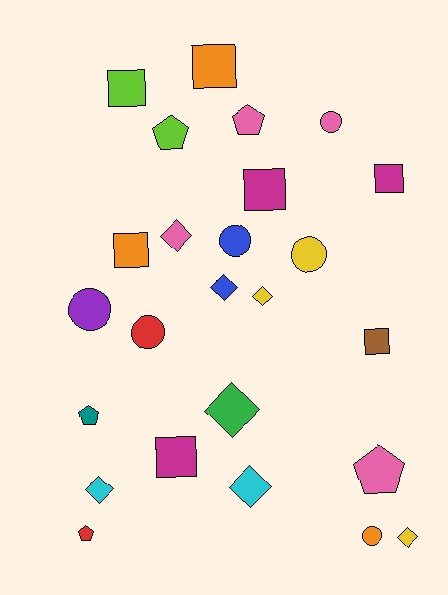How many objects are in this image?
There are 25 objects.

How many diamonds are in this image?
There are 7 diamonds.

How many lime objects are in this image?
There are 2 lime objects.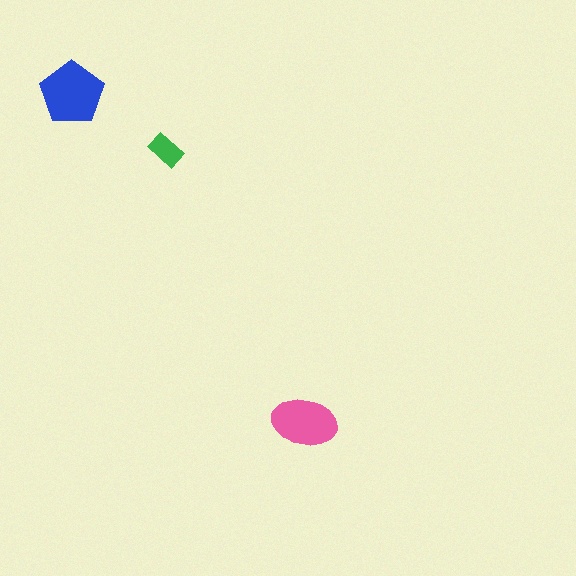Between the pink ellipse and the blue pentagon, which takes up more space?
The blue pentagon.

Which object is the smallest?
The green rectangle.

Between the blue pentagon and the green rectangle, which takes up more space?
The blue pentagon.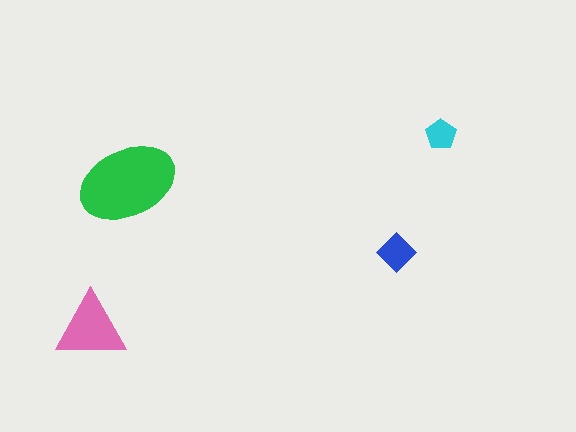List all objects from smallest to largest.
The cyan pentagon, the blue diamond, the pink triangle, the green ellipse.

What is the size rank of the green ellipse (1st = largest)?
1st.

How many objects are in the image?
There are 4 objects in the image.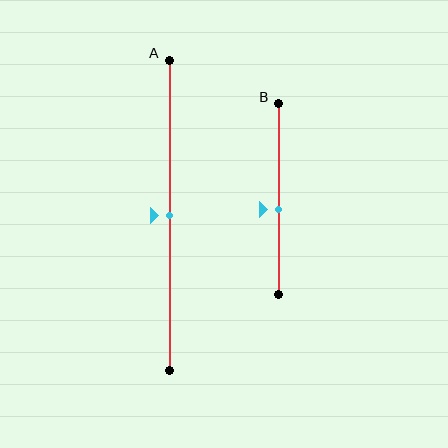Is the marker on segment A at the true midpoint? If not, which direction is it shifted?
Yes, the marker on segment A is at the true midpoint.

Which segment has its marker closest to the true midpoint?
Segment A has its marker closest to the true midpoint.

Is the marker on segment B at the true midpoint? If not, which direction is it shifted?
No, the marker on segment B is shifted downward by about 6% of the segment length.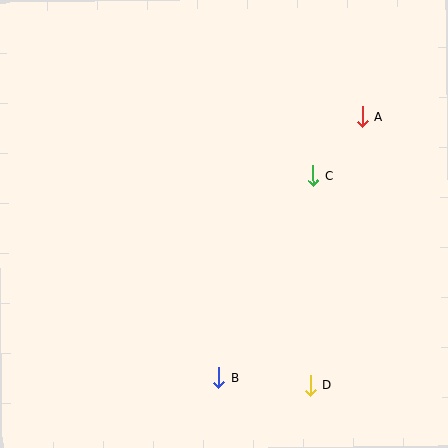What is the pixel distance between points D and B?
The distance between D and B is 92 pixels.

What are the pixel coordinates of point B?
Point B is at (219, 378).